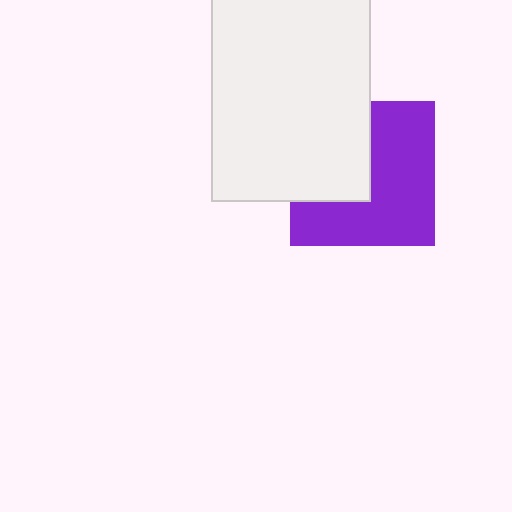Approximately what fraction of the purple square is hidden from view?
Roughly 39% of the purple square is hidden behind the white rectangle.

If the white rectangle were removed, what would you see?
You would see the complete purple square.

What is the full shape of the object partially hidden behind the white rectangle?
The partially hidden object is a purple square.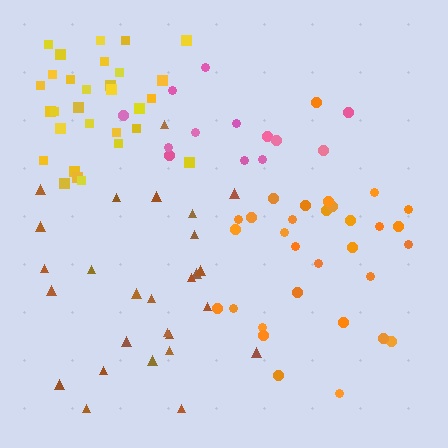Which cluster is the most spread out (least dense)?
Pink.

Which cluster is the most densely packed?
Yellow.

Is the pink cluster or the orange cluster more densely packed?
Orange.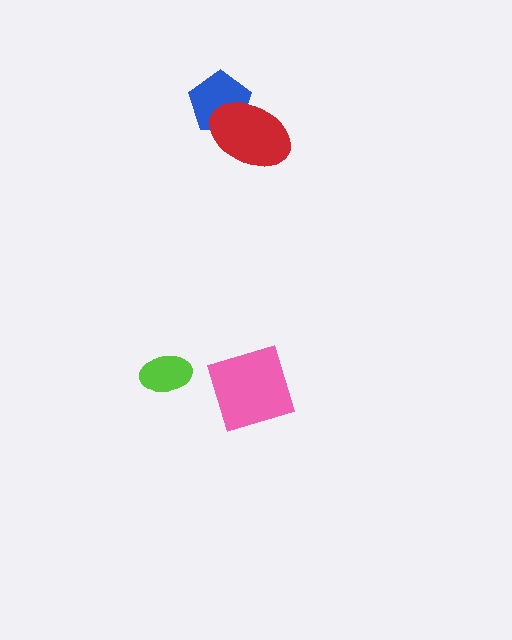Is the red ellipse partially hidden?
No, no other shape covers it.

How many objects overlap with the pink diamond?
0 objects overlap with the pink diamond.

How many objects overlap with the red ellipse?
1 object overlaps with the red ellipse.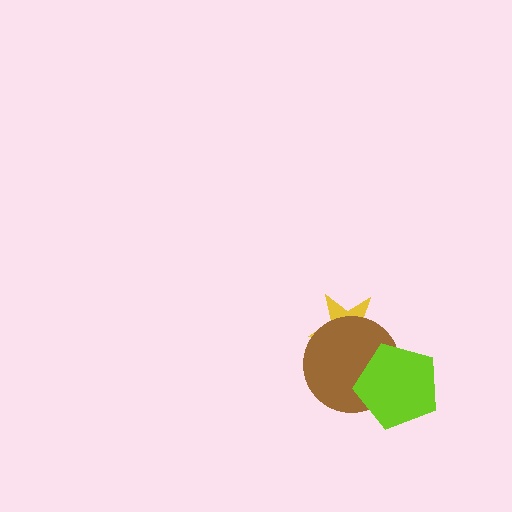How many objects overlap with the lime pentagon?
1 object overlaps with the lime pentagon.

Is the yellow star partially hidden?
Yes, it is partially covered by another shape.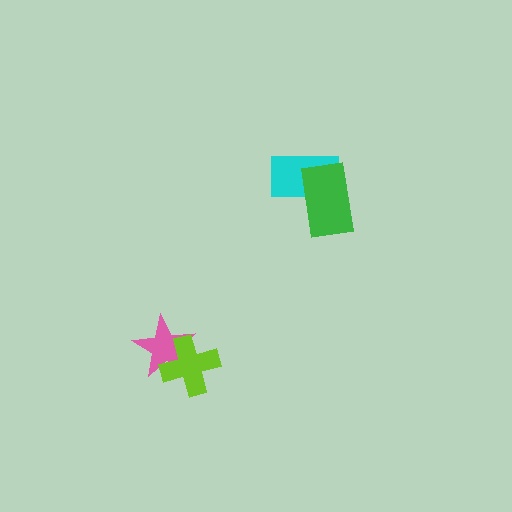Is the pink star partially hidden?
Yes, it is partially covered by another shape.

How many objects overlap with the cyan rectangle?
1 object overlaps with the cyan rectangle.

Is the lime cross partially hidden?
No, no other shape covers it.